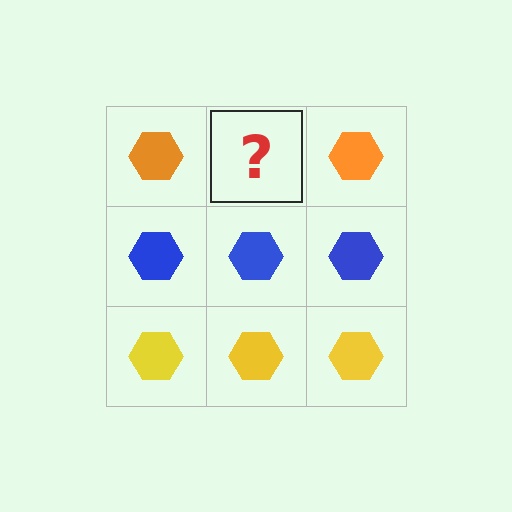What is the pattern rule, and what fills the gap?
The rule is that each row has a consistent color. The gap should be filled with an orange hexagon.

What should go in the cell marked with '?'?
The missing cell should contain an orange hexagon.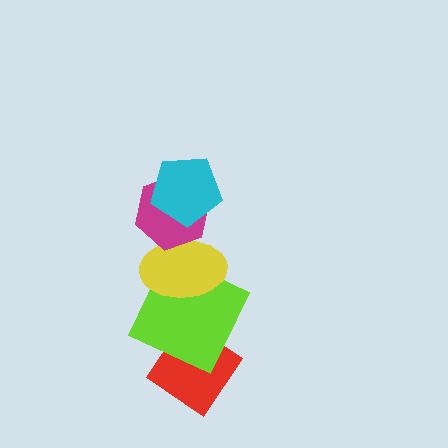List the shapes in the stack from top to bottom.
From top to bottom: the cyan pentagon, the magenta hexagon, the yellow ellipse, the lime square, the red diamond.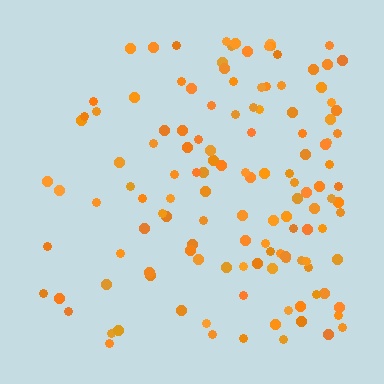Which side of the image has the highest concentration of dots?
The right.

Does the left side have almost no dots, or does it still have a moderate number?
Still a moderate number, just noticeably fewer than the right.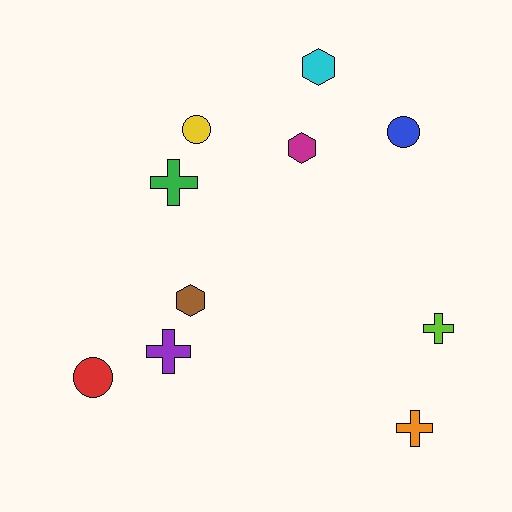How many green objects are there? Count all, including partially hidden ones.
There is 1 green object.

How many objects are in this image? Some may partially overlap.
There are 10 objects.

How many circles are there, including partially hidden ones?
There are 3 circles.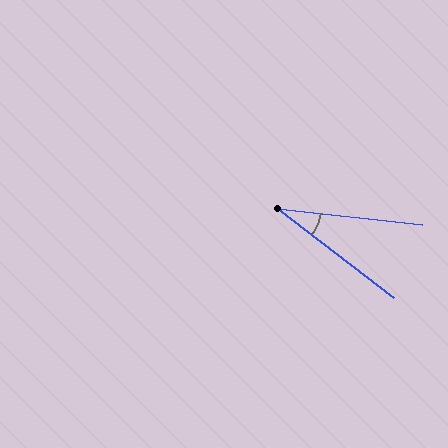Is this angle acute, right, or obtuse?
It is acute.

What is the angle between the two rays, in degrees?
Approximately 31 degrees.